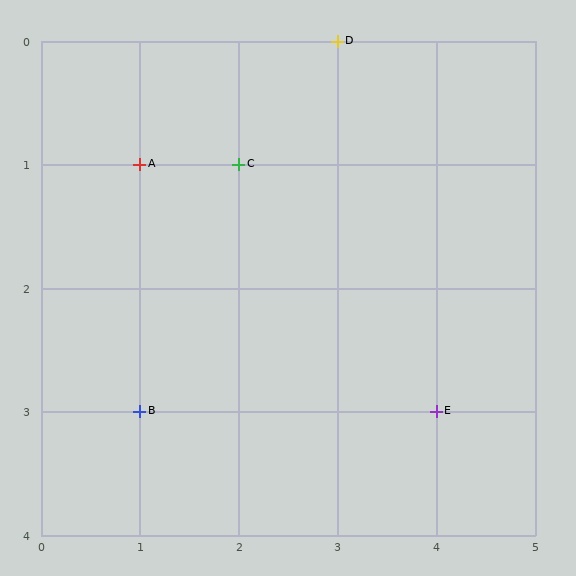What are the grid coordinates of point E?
Point E is at grid coordinates (4, 3).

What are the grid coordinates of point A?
Point A is at grid coordinates (1, 1).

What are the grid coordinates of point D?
Point D is at grid coordinates (3, 0).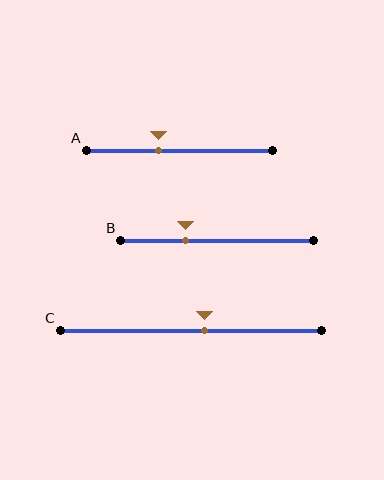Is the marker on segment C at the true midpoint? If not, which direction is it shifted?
No, the marker on segment C is shifted to the right by about 5% of the segment length.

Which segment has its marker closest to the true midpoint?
Segment C has its marker closest to the true midpoint.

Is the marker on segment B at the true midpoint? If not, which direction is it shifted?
No, the marker on segment B is shifted to the left by about 16% of the segment length.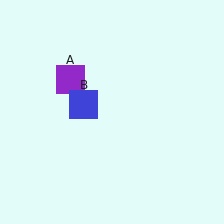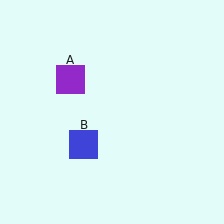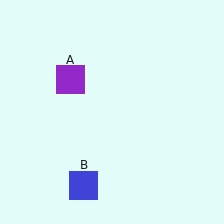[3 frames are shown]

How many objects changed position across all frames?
1 object changed position: blue square (object B).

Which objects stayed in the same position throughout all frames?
Purple square (object A) remained stationary.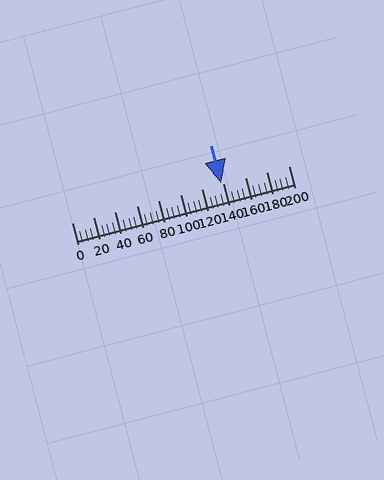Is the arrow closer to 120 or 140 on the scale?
The arrow is closer to 140.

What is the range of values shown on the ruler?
The ruler shows values from 0 to 200.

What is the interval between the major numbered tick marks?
The major tick marks are spaced 20 units apart.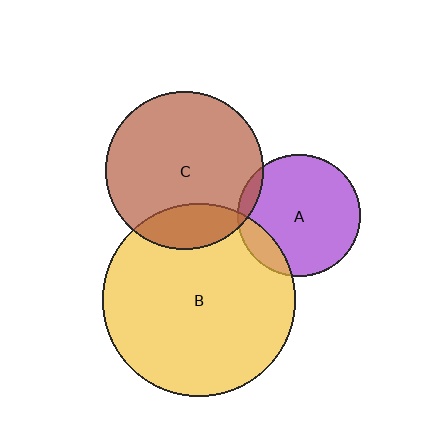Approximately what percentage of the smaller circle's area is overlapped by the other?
Approximately 5%.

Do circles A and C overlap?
Yes.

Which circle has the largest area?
Circle B (yellow).